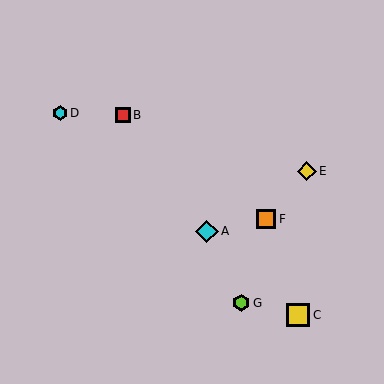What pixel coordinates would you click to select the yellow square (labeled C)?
Click at (298, 315) to select the yellow square C.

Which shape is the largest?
The yellow square (labeled C) is the largest.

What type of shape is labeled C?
Shape C is a yellow square.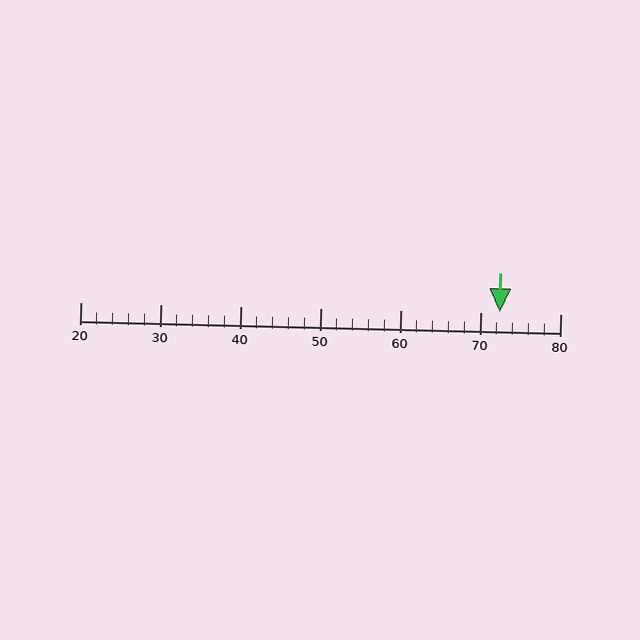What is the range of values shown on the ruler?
The ruler shows values from 20 to 80.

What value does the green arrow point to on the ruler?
The green arrow points to approximately 72.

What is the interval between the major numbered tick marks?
The major tick marks are spaced 10 units apart.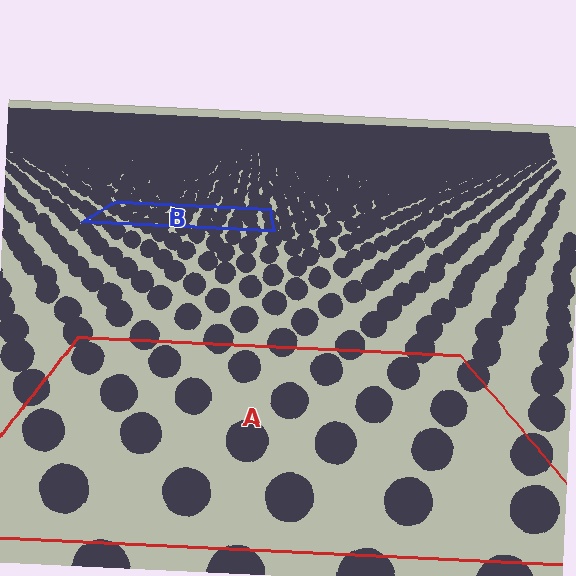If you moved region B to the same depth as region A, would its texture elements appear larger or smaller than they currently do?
They would appear larger. At a closer depth, the same texture elements are projected at a bigger on-screen size.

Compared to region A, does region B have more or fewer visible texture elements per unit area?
Region B has more texture elements per unit area — they are packed more densely because it is farther away.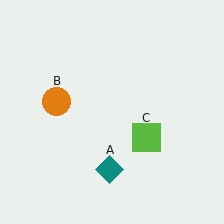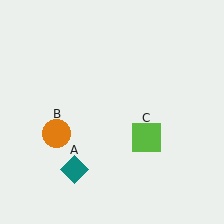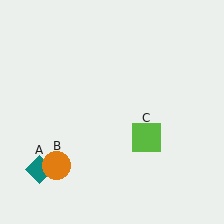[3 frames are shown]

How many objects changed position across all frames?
2 objects changed position: teal diamond (object A), orange circle (object B).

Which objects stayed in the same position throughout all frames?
Lime square (object C) remained stationary.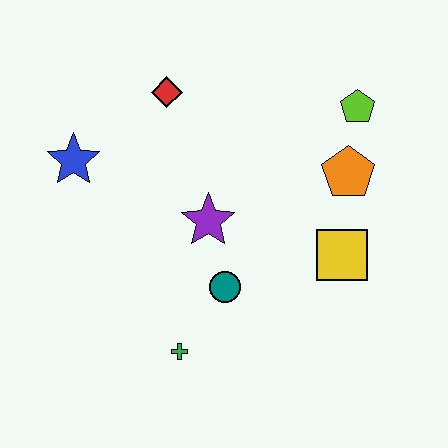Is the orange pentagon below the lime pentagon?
Yes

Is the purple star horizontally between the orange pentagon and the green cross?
Yes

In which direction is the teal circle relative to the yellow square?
The teal circle is to the left of the yellow square.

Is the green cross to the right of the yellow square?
No